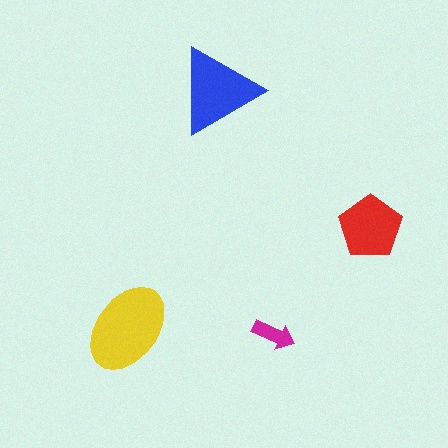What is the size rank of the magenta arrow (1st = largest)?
4th.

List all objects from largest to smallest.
The yellow ellipse, the blue triangle, the red pentagon, the magenta arrow.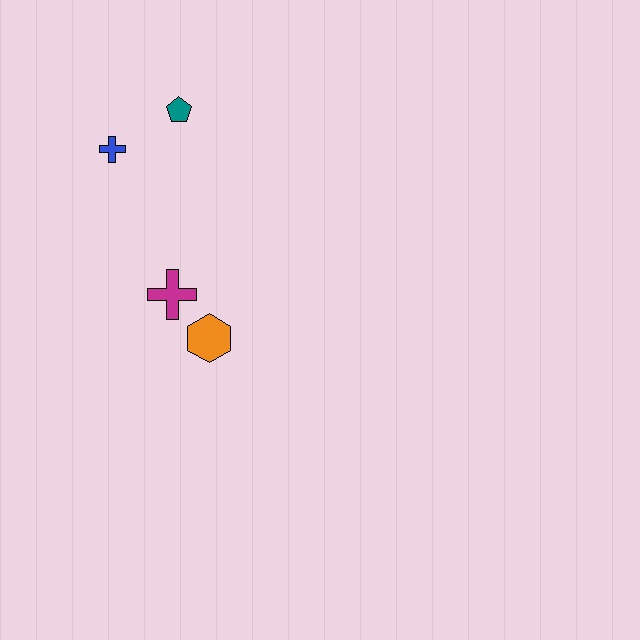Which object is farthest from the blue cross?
The orange hexagon is farthest from the blue cross.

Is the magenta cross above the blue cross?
No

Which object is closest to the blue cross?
The teal pentagon is closest to the blue cross.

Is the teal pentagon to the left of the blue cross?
No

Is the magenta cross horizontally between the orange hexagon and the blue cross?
Yes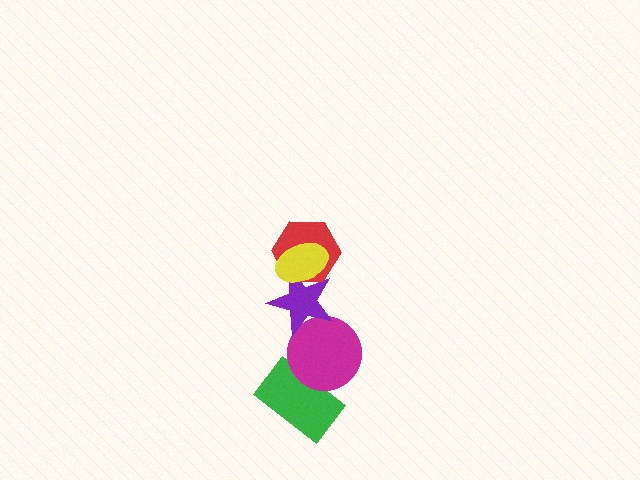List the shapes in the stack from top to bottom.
From top to bottom: the yellow ellipse, the red hexagon, the purple star, the magenta circle, the green rectangle.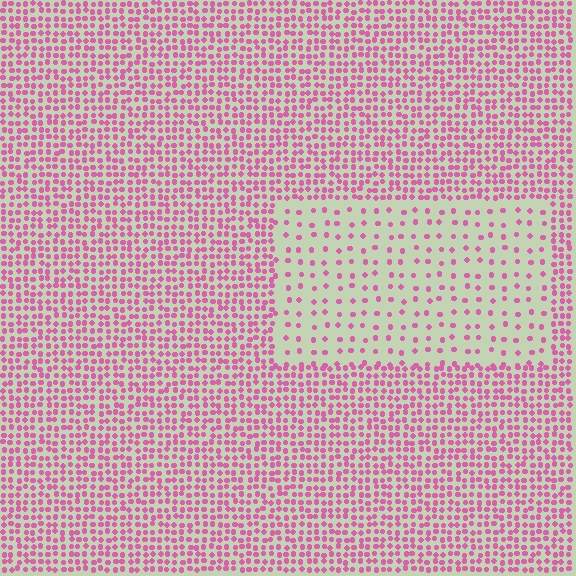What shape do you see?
I see a rectangle.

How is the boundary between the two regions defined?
The boundary is defined by a change in element density (approximately 2.9x ratio). All elements are the same color, size, and shape.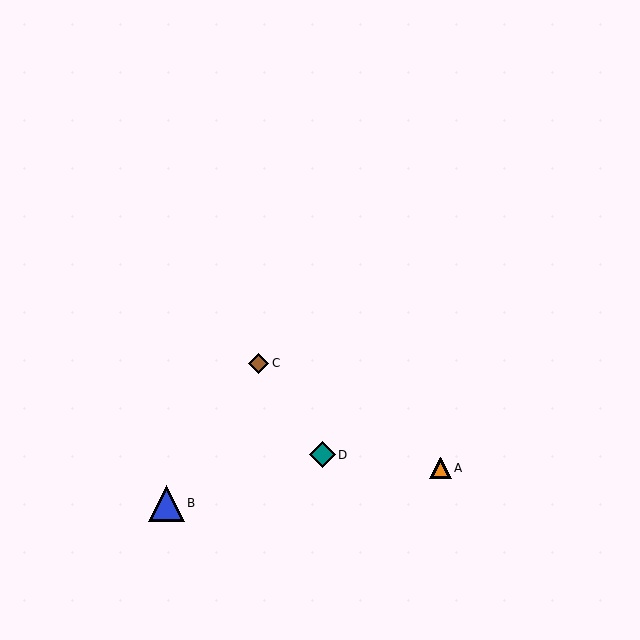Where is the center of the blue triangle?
The center of the blue triangle is at (167, 503).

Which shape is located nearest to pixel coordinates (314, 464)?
The teal diamond (labeled D) at (322, 455) is nearest to that location.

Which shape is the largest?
The blue triangle (labeled B) is the largest.